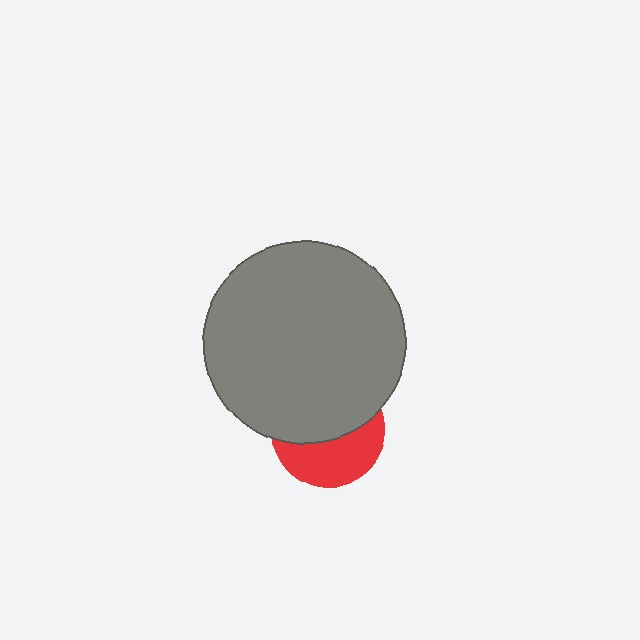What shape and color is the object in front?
The object in front is a gray circle.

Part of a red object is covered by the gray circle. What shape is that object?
It is a circle.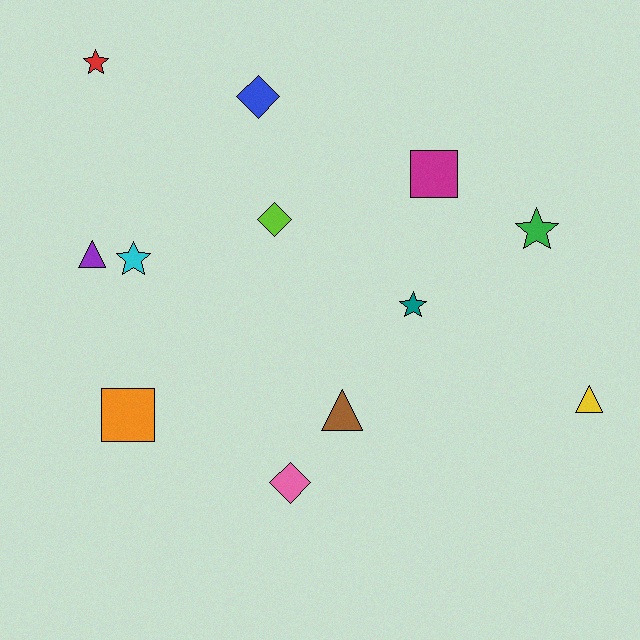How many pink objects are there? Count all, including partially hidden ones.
There is 1 pink object.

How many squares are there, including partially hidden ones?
There are 2 squares.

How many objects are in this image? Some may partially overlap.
There are 12 objects.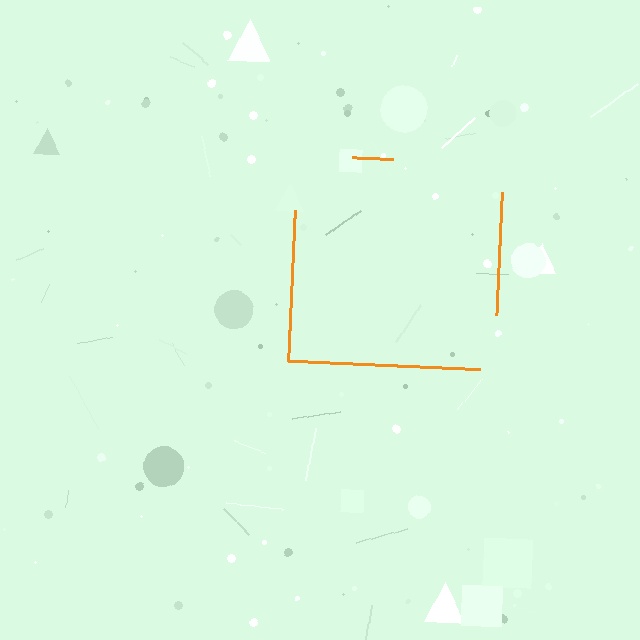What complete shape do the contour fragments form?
The contour fragments form a square.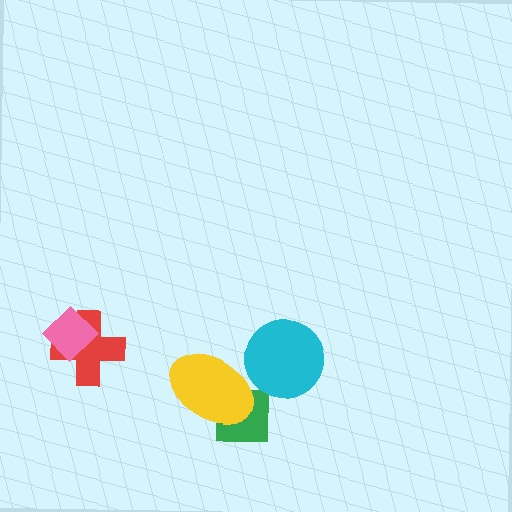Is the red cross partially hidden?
Yes, it is partially covered by another shape.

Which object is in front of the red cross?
The pink diamond is in front of the red cross.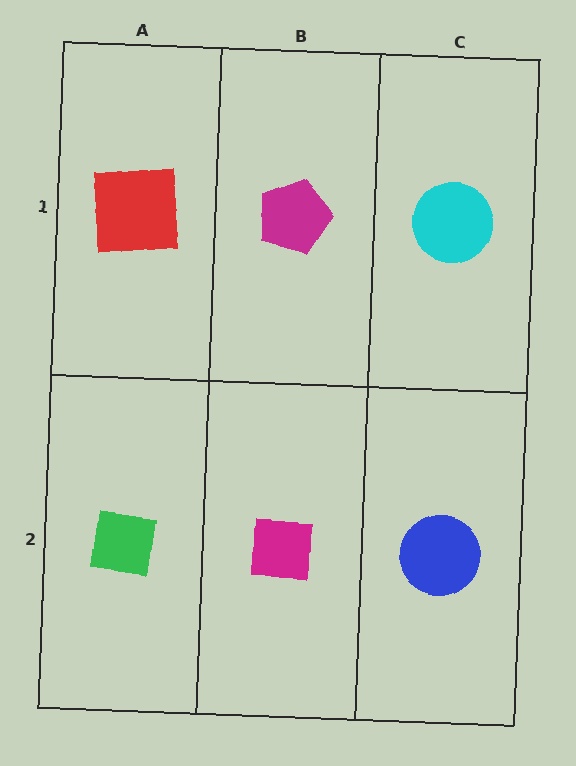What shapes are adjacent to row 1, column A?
A green square (row 2, column A), a magenta pentagon (row 1, column B).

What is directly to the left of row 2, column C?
A magenta square.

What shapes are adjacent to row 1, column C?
A blue circle (row 2, column C), a magenta pentagon (row 1, column B).